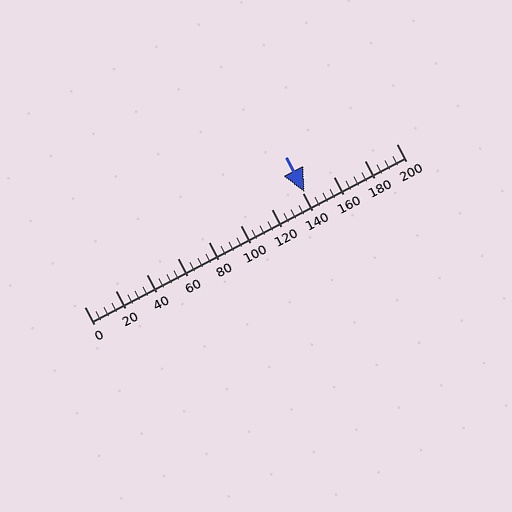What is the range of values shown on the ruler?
The ruler shows values from 0 to 200.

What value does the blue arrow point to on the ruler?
The blue arrow points to approximately 141.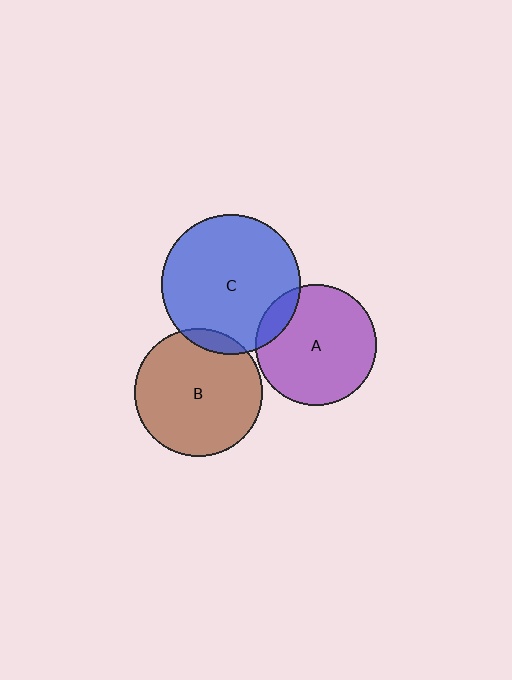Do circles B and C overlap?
Yes.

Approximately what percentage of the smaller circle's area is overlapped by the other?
Approximately 10%.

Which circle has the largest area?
Circle C (blue).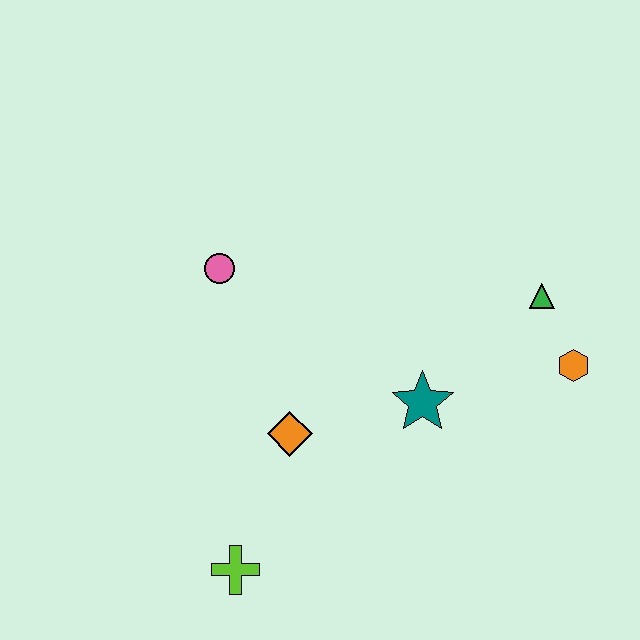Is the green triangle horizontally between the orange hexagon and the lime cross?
Yes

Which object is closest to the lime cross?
The orange diamond is closest to the lime cross.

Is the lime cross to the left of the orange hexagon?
Yes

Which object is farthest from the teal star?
The lime cross is farthest from the teal star.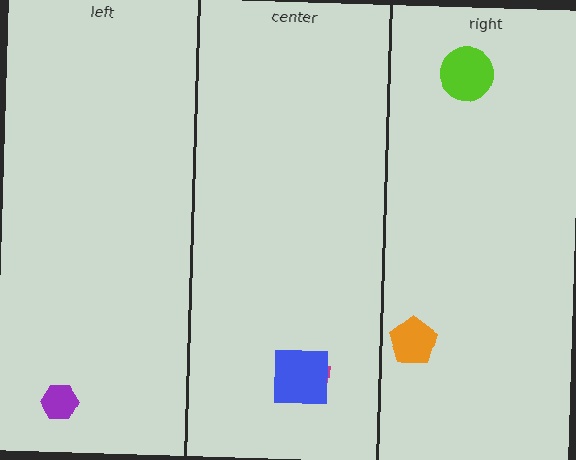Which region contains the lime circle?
The right region.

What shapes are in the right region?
The orange pentagon, the lime circle.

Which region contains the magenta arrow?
The center region.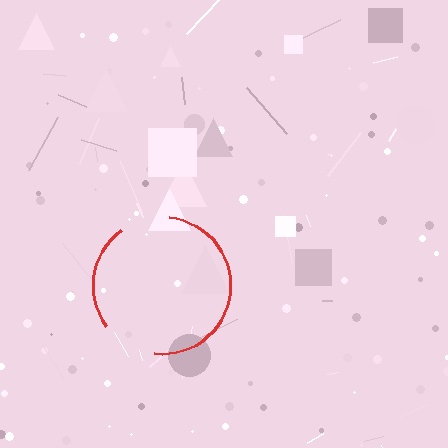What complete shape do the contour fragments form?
The contour fragments form a circle.